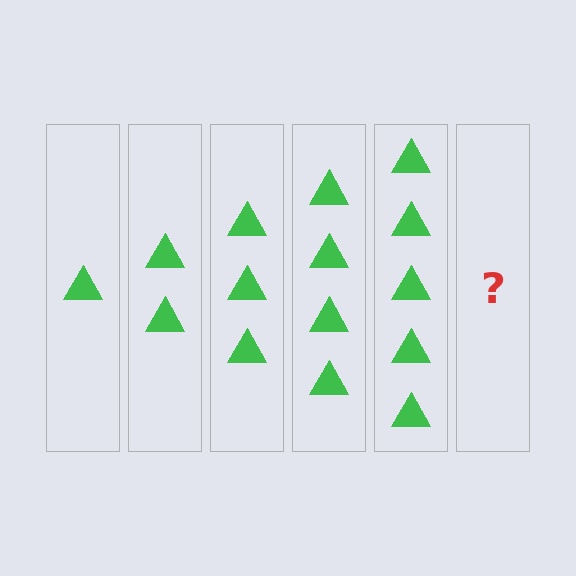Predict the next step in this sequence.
The next step is 6 triangles.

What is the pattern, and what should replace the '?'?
The pattern is that each step adds one more triangle. The '?' should be 6 triangles.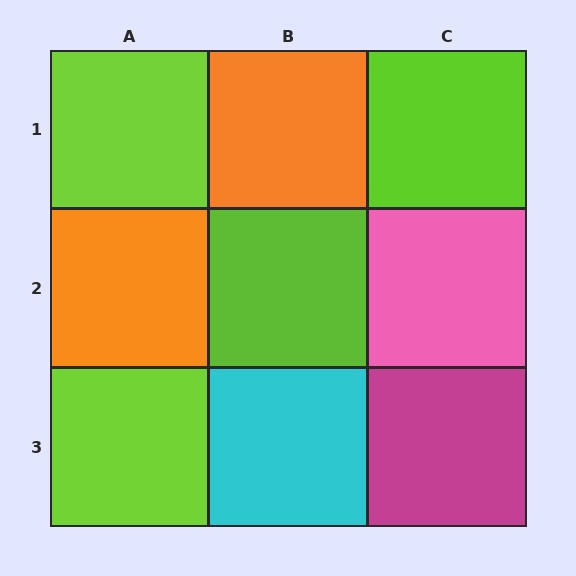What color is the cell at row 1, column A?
Lime.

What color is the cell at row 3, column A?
Lime.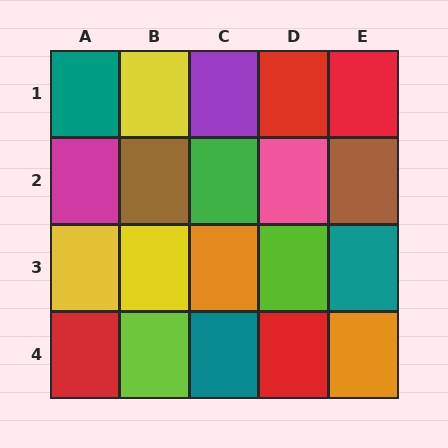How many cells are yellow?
3 cells are yellow.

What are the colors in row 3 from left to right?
Yellow, yellow, orange, lime, teal.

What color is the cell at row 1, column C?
Purple.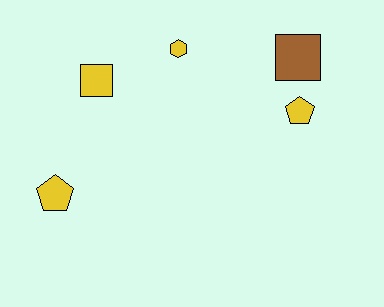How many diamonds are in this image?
There are no diamonds.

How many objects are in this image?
There are 5 objects.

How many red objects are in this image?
There are no red objects.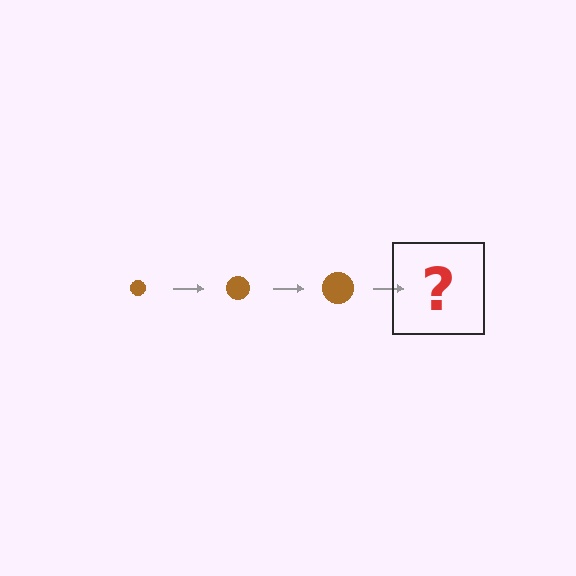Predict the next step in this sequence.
The next step is a brown circle, larger than the previous one.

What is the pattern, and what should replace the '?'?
The pattern is that the circle gets progressively larger each step. The '?' should be a brown circle, larger than the previous one.